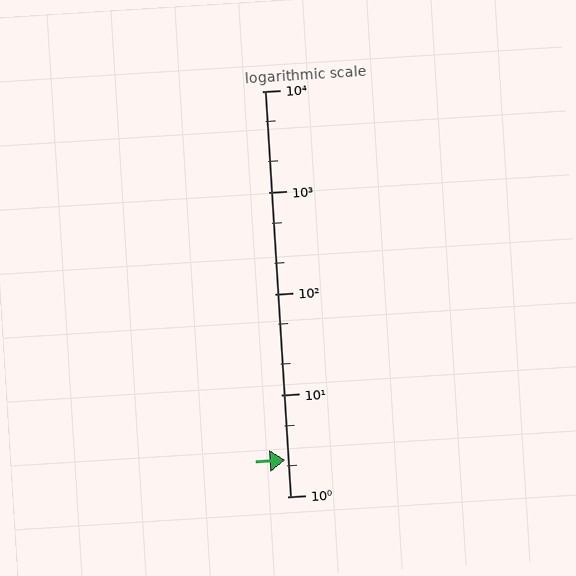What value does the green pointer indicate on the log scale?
The pointer indicates approximately 2.3.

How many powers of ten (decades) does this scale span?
The scale spans 4 decades, from 1 to 10000.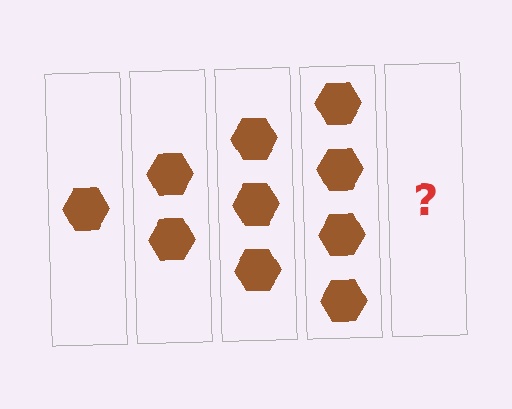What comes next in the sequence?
The next element should be 5 hexagons.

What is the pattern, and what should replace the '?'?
The pattern is that each step adds one more hexagon. The '?' should be 5 hexagons.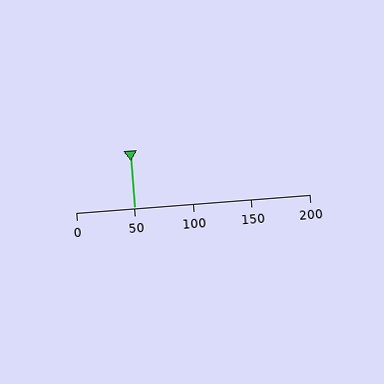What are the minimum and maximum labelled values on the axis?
The axis runs from 0 to 200.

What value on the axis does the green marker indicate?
The marker indicates approximately 50.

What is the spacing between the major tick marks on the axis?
The major ticks are spaced 50 apart.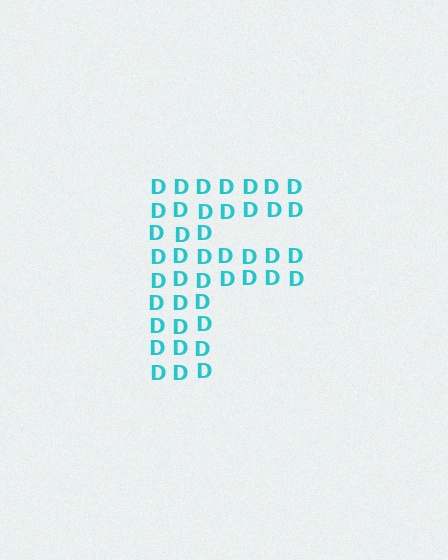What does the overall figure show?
The overall figure shows the letter F.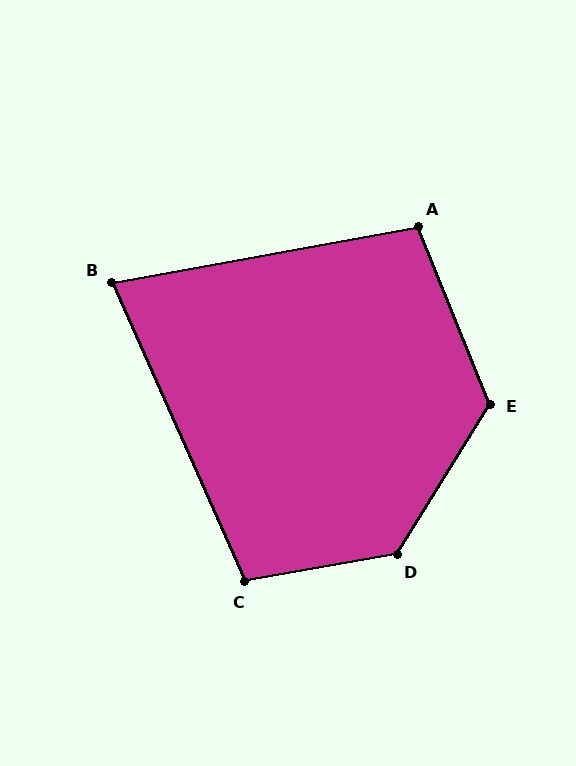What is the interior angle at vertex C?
Approximately 104 degrees (obtuse).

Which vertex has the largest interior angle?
D, at approximately 132 degrees.